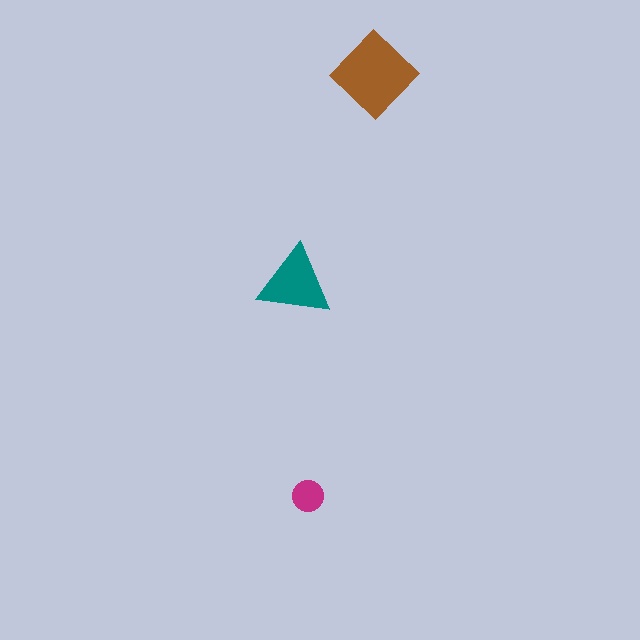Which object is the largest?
The brown diamond.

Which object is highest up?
The brown diamond is topmost.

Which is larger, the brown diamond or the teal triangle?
The brown diamond.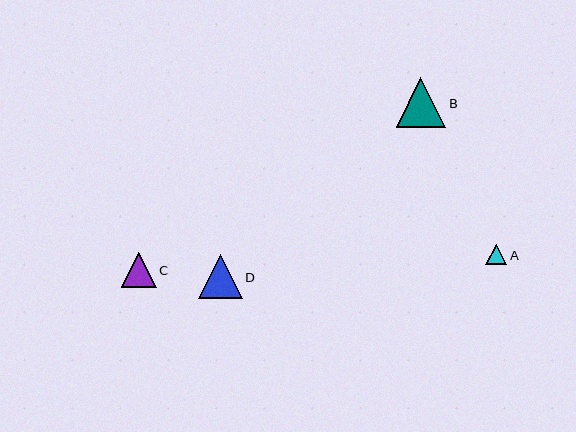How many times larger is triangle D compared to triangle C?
Triangle D is approximately 1.2 times the size of triangle C.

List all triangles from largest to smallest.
From largest to smallest: B, D, C, A.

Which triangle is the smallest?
Triangle A is the smallest with a size of approximately 21 pixels.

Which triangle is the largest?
Triangle B is the largest with a size of approximately 49 pixels.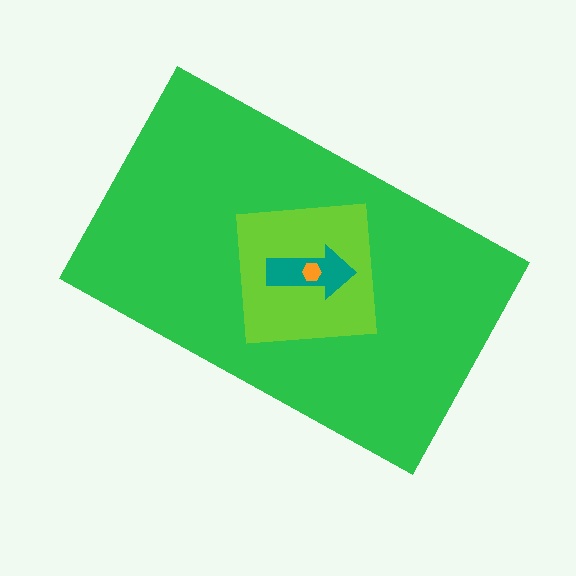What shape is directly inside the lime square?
The teal arrow.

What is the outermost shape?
The green rectangle.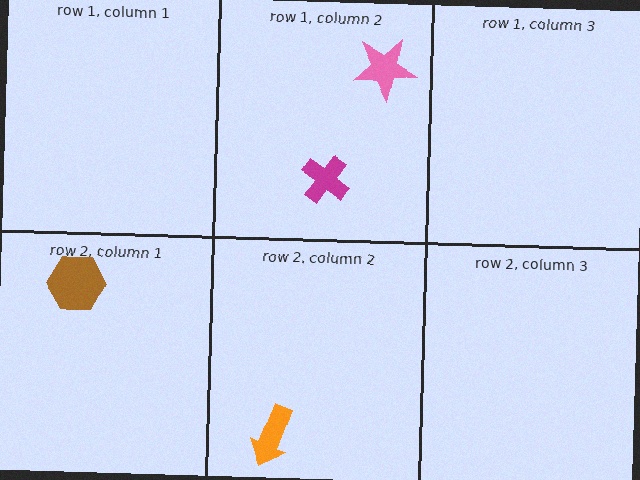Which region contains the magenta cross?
The row 1, column 2 region.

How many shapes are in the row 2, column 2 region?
1.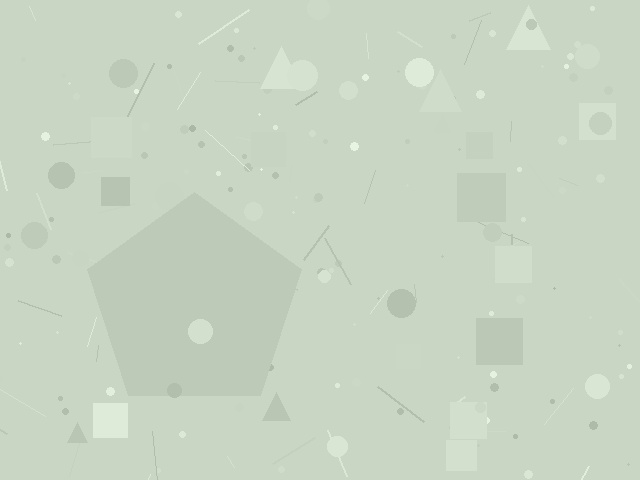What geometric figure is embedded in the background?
A pentagon is embedded in the background.